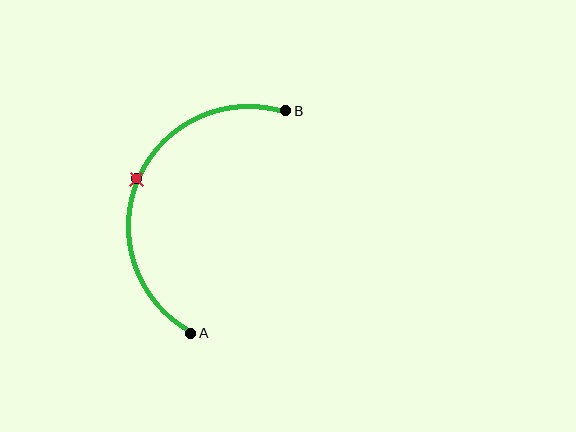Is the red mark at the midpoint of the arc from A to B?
Yes. The red mark lies on the arc at equal arc-length from both A and B — it is the arc midpoint.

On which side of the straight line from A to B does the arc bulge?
The arc bulges to the left of the straight line connecting A and B.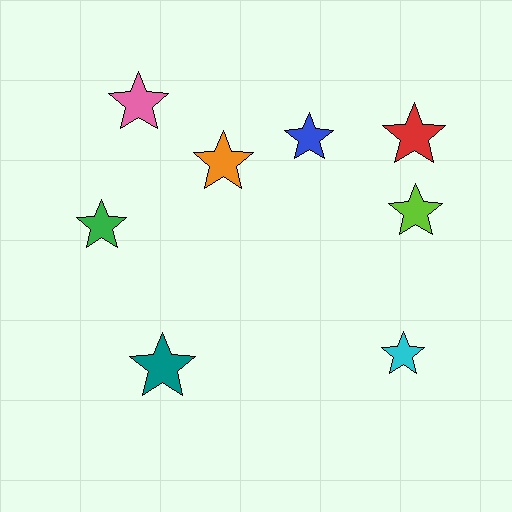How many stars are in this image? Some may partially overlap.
There are 8 stars.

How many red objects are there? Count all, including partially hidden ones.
There is 1 red object.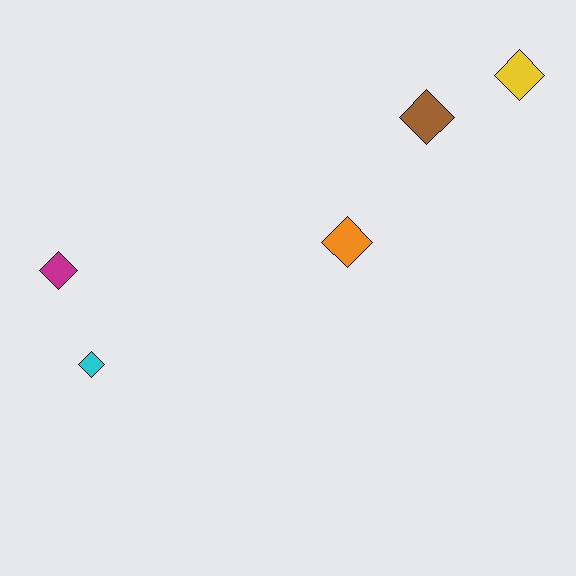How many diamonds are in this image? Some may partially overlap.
There are 5 diamonds.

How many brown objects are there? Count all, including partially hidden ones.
There is 1 brown object.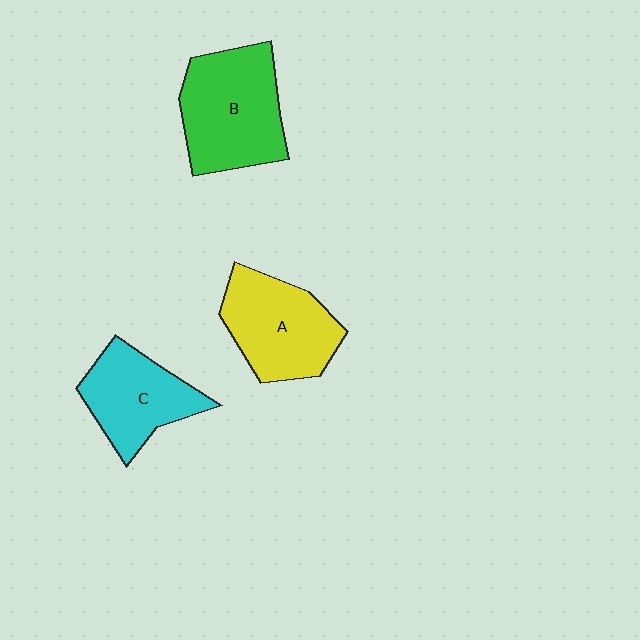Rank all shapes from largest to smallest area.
From largest to smallest: B (green), A (yellow), C (cyan).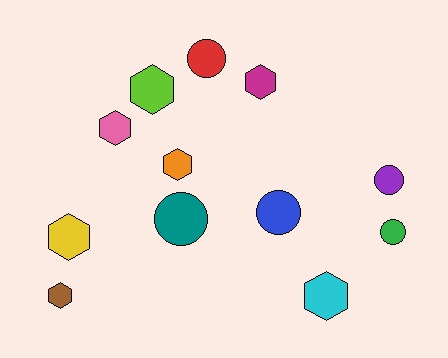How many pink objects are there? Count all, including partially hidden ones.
There is 1 pink object.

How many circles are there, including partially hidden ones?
There are 5 circles.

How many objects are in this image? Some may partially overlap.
There are 12 objects.